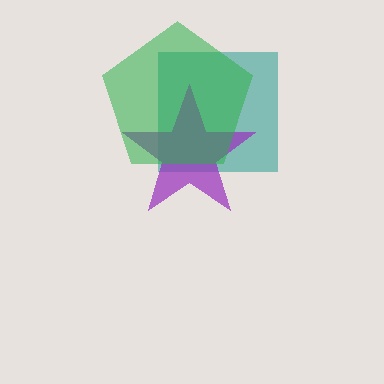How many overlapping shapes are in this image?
There are 3 overlapping shapes in the image.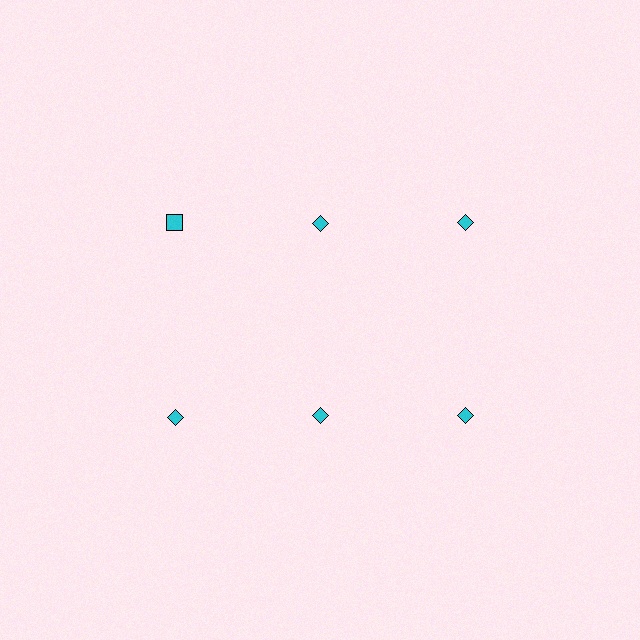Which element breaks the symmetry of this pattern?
The cyan square in the top row, leftmost column breaks the symmetry. All other shapes are cyan diamonds.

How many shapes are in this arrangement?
There are 6 shapes arranged in a grid pattern.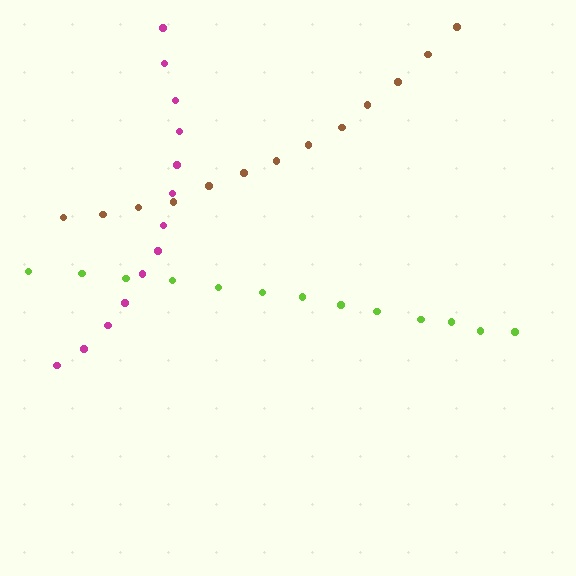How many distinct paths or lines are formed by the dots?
There are 3 distinct paths.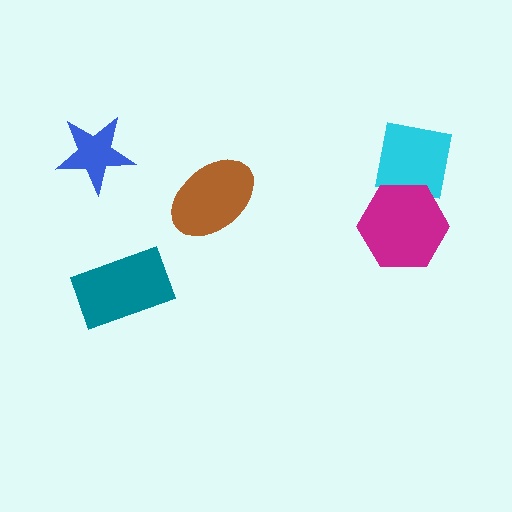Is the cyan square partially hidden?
Yes, it is partially covered by another shape.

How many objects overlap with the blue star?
0 objects overlap with the blue star.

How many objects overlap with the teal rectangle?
0 objects overlap with the teal rectangle.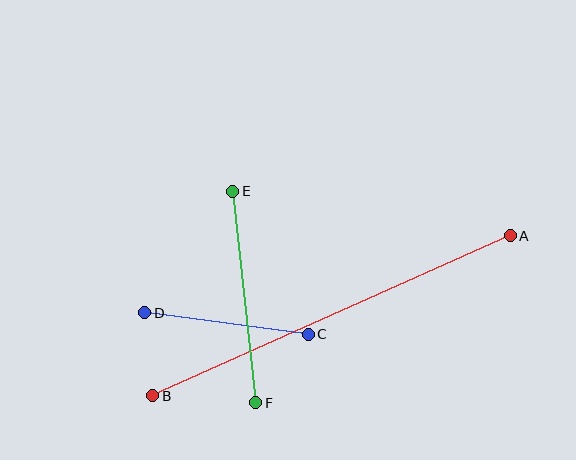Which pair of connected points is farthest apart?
Points A and B are farthest apart.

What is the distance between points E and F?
The distance is approximately 213 pixels.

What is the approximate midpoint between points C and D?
The midpoint is at approximately (227, 323) pixels.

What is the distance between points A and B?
The distance is approximately 391 pixels.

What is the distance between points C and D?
The distance is approximately 165 pixels.